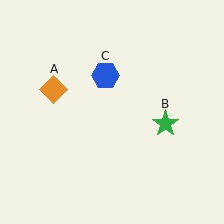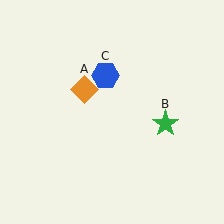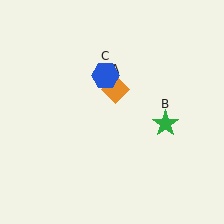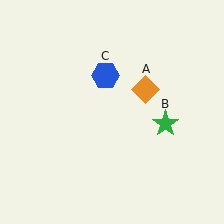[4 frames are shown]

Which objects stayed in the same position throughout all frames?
Green star (object B) and blue hexagon (object C) remained stationary.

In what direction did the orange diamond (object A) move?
The orange diamond (object A) moved right.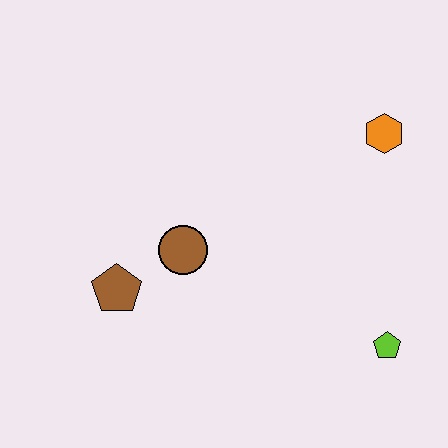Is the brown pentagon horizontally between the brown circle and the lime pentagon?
No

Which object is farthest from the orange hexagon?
The brown pentagon is farthest from the orange hexagon.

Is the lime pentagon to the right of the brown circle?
Yes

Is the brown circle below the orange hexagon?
Yes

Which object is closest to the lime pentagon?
The orange hexagon is closest to the lime pentagon.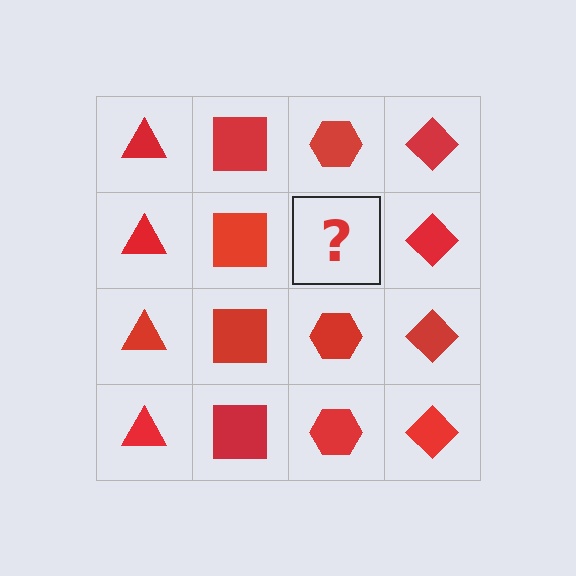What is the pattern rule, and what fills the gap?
The rule is that each column has a consistent shape. The gap should be filled with a red hexagon.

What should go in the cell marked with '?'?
The missing cell should contain a red hexagon.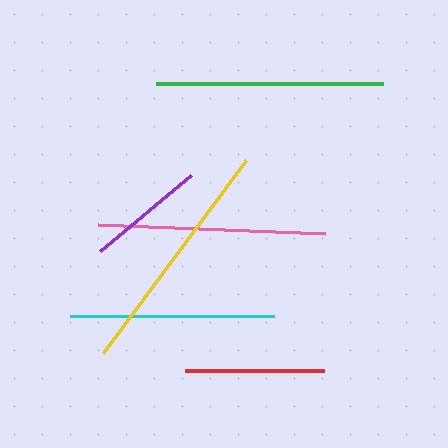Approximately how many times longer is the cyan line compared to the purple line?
The cyan line is approximately 1.7 times the length of the purple line.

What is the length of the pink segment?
The pink segment is approximately 227 pixels long.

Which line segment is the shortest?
The purple line is the shortest at approximately 118 pixels.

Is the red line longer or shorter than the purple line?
The red line is longer than the purple line.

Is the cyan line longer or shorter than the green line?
The green line is longer than the cyan line.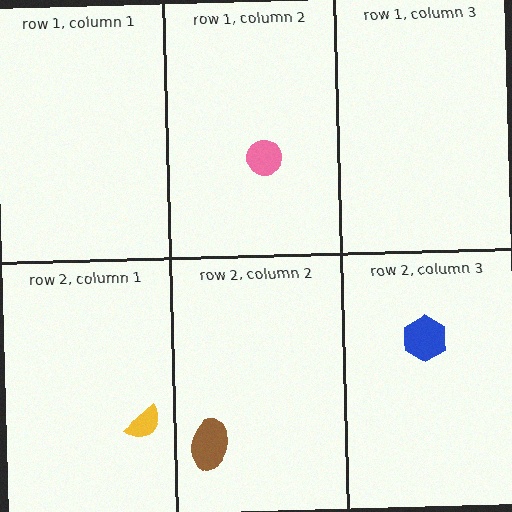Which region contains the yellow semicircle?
The row 2, column 1 region.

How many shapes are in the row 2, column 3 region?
1.